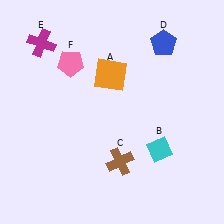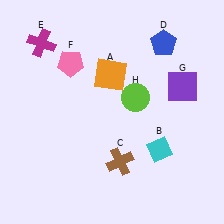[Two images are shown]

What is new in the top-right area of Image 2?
A purple square (G) was added in the top-right area of Image 2.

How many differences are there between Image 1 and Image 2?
There are 2 differences between the two images.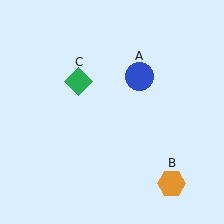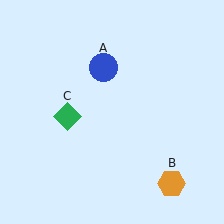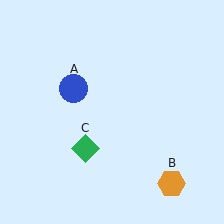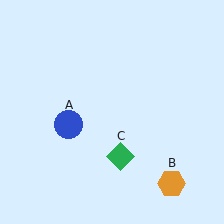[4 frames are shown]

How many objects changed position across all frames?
2 objects changed position: blue circle (object A), green diamond (object C).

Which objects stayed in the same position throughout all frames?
Orange hexagon (object B) remained stationary.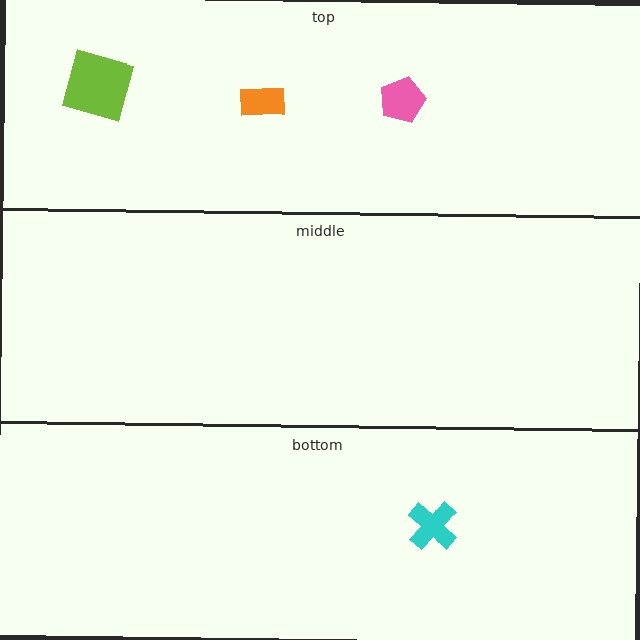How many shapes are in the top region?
3.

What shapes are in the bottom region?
The cyan cross.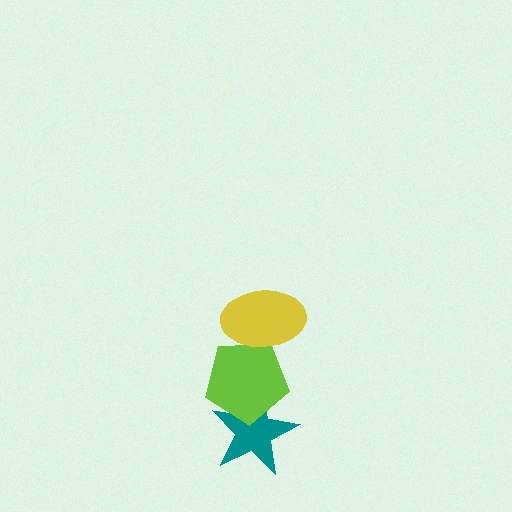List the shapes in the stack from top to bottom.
From top to bottom: the yellow ellipse, the lime pentagon, the teal star.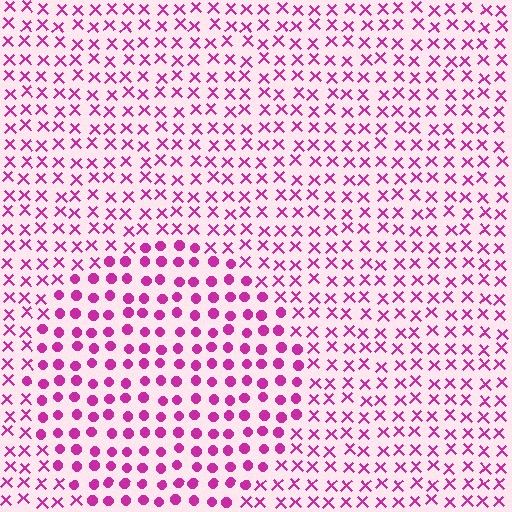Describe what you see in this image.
The image is filled with small magenta elements arranged in a uniform grid. A circle-shaped region contains circles, while the surrounding area contains X marks. The boundary is defined purely by the change in element shape.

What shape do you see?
I see a circle.